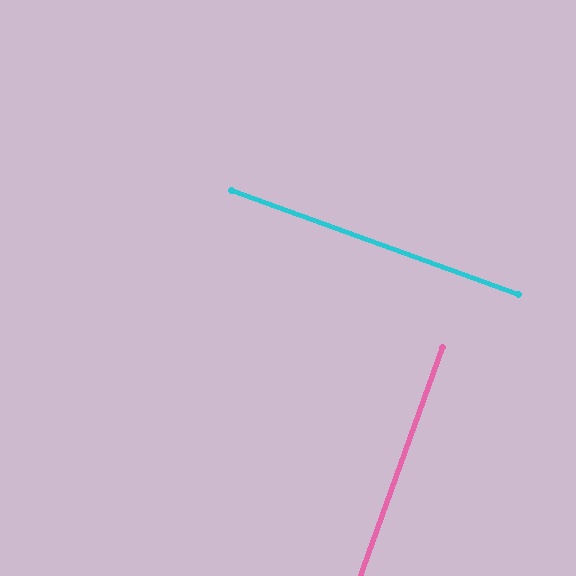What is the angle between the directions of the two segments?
Approximately 90 degrees.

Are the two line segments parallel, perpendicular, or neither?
Perpendicular — they meet at approximately 90°.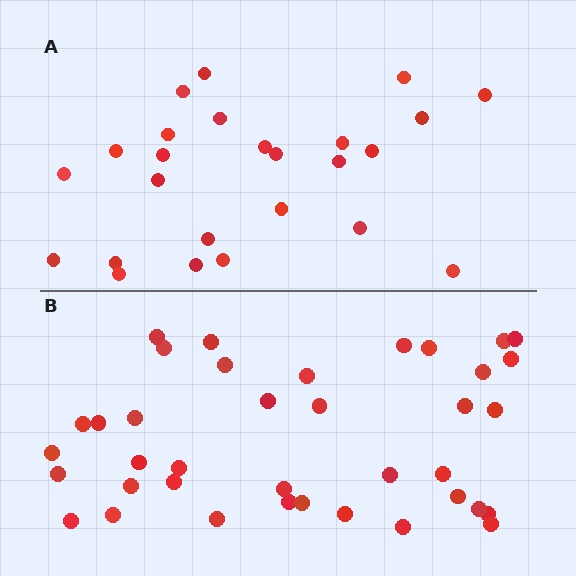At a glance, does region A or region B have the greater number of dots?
Region B (the bottom region) has more dots.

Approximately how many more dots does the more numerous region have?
Region B has approximately 15 more dots than region A.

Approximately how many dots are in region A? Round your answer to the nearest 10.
About 20 dots. (The exact count is 25, which rounds to 20.)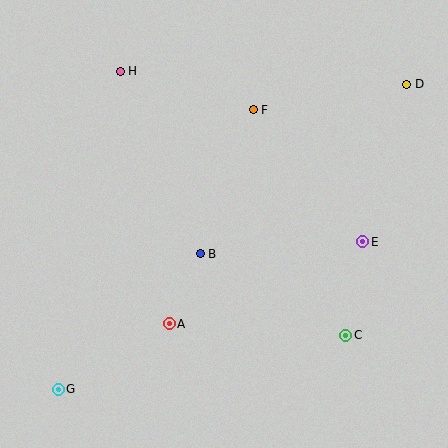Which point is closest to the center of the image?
Point B at (200, 254) is closest to the center.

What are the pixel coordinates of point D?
Point D is at (407, 84).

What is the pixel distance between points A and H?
The distance between A and H is 258 pixels.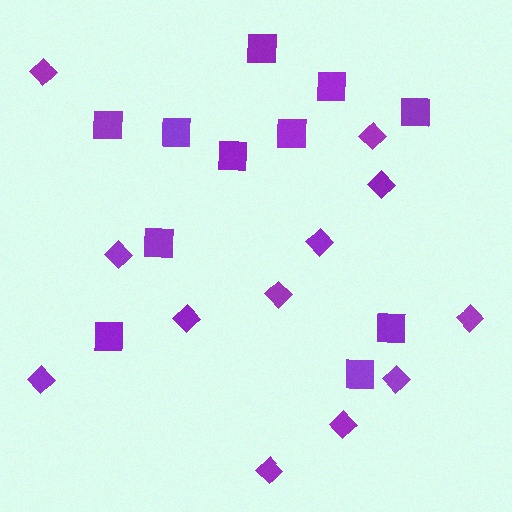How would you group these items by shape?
There are 2 groups: one group of diamonds (12) and one group of squares (11).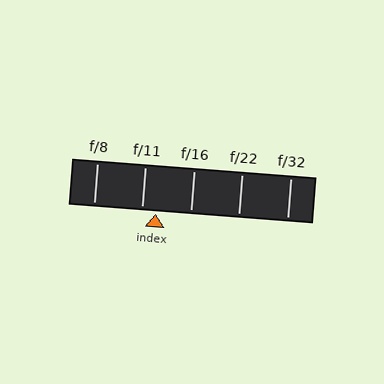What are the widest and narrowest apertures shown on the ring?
The widest aperture shown is f/8 and the narrowest is f/32.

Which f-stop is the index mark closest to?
The index mark is closest to f/11.